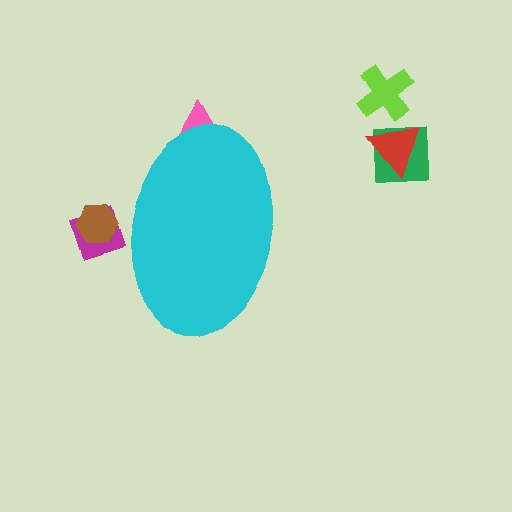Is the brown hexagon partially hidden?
Yes, the brown hexagon is partially hidden behind the cyan ellipse.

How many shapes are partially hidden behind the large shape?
3 shapes are partially hidden.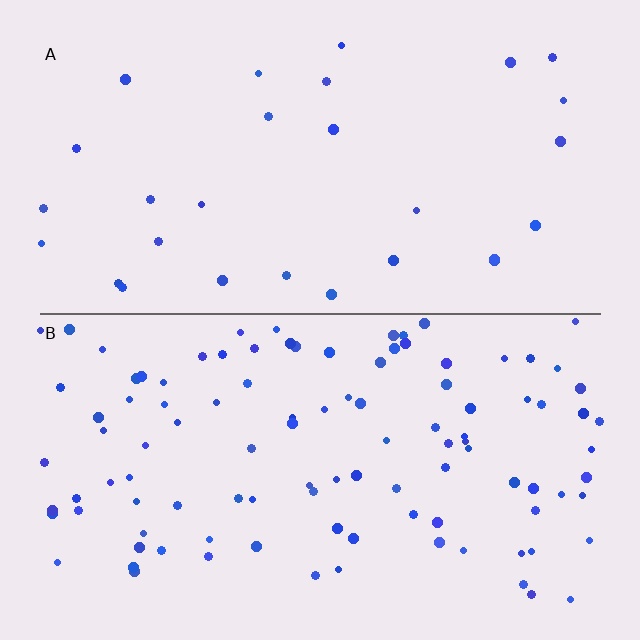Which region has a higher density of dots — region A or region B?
B (the bottom).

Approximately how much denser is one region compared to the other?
Approximately 3.7× — region B over region A.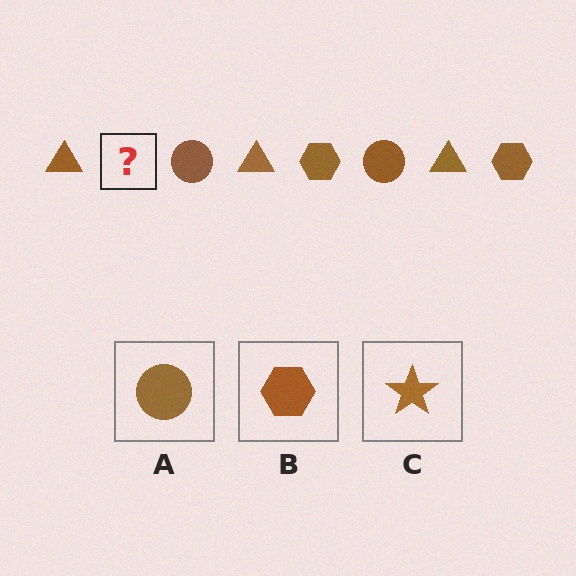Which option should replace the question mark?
Option B.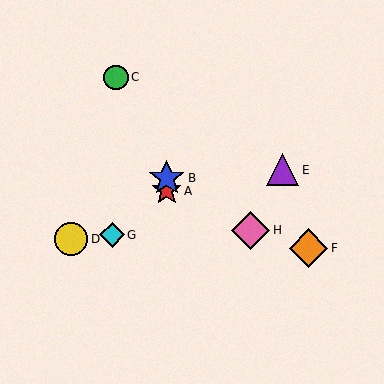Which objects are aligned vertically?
Objects A, B are aligned vertically.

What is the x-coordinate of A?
Object A is at x≈167.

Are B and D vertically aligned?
No, B is at x≈167 and D is at x≈71.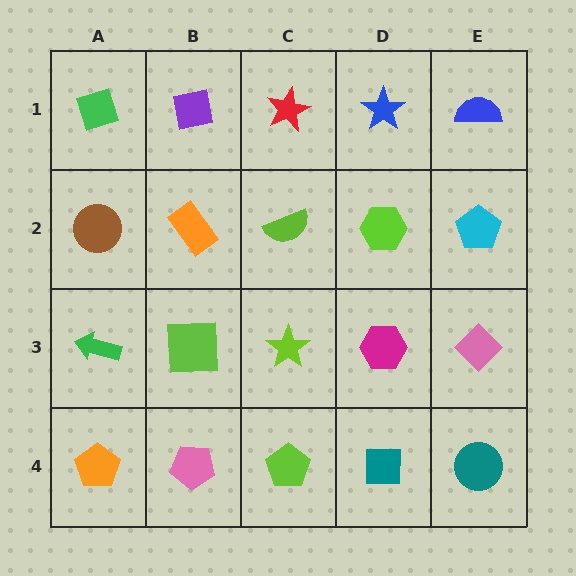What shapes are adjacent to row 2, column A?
A green diamond (row 1, column A), a green arrow (row 3, column A), an orange rectangle (row 2, column B).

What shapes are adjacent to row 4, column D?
A magenta hexagon (row 3, column D), a lime pentagon (row 4, column C), a teal circle (row 4, column E).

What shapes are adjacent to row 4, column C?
A lime star (row 3, column C), a pink pentagon (row 4, column B), a teal square (row 4, column D).